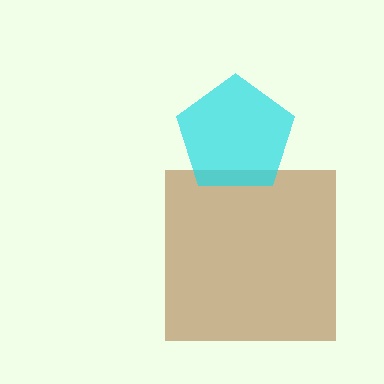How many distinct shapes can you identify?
There are 2 distinct shapes: a brown square, a cyan pentagon.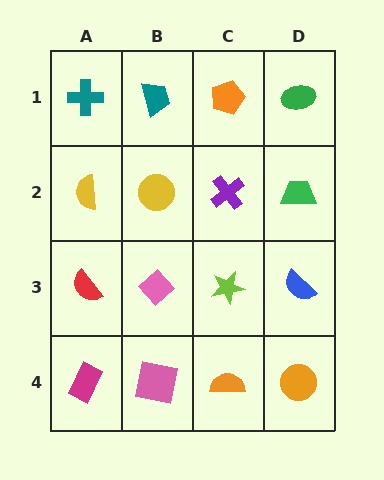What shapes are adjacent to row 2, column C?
An orange pentagon (row 1, column C), a lime star (row 3, column C), a yellow circle (row 2, column B), a green trapezoid (row 2, column D).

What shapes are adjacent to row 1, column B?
A yellow circle (row 2, column B), a teal cross (row 1, column A), an orange pentagon (row 1, column C).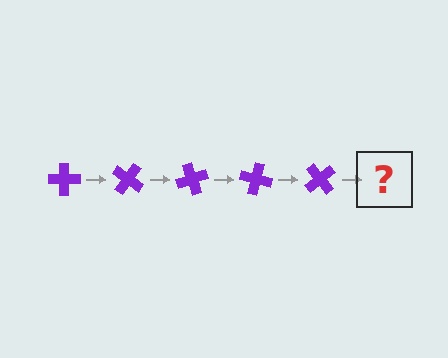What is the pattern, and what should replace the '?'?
The pattern is that the cross rotates 35 degrees each step. The '?' should be a purple cross rotated 175 degrees.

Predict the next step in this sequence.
The next step is a purple cross rotated 175 degrees.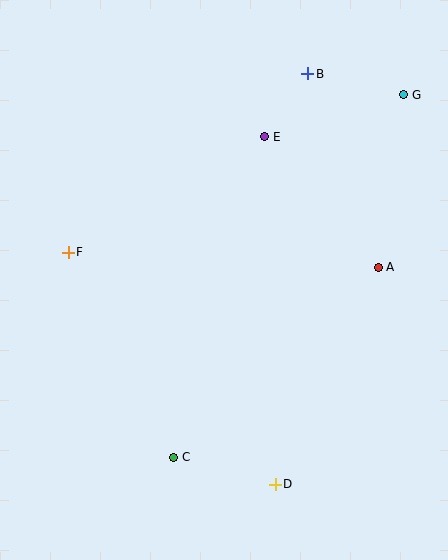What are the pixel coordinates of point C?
Point C is at (174, 457).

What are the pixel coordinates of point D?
Point D is at (275, 484).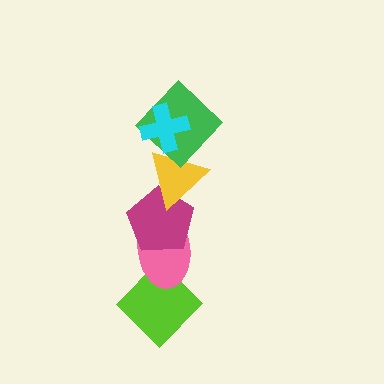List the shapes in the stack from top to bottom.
From top to bottom: the cyan cross, the green diamond, the yellow triangle, the magenta pentagon, the pink ellipse, the lime diamond.